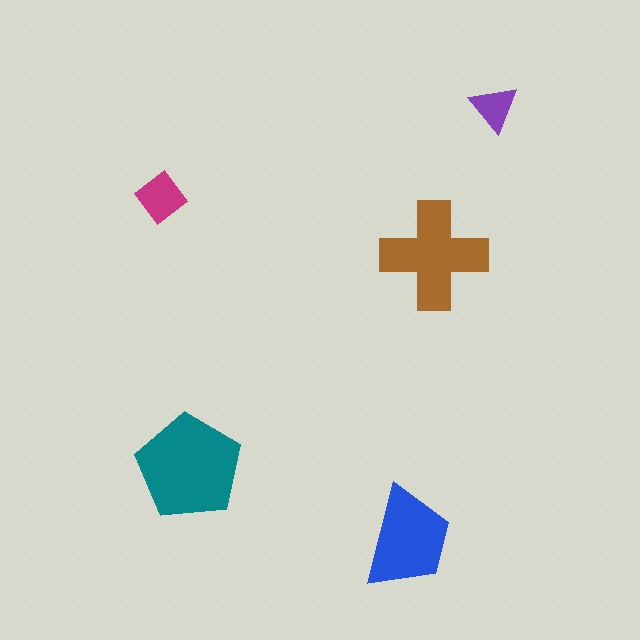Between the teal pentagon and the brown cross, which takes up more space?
The teal pentagon.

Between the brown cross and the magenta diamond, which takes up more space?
The brown cross.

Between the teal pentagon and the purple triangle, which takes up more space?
The teal pentagon.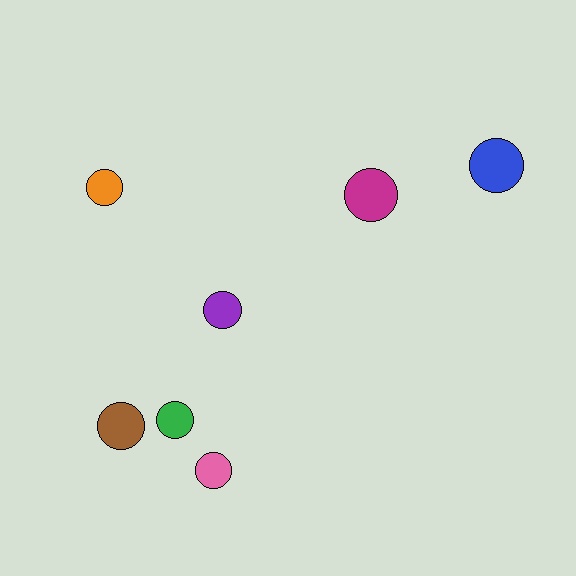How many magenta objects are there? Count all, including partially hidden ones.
There is 1 magenta object.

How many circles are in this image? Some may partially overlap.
There are 7 circles.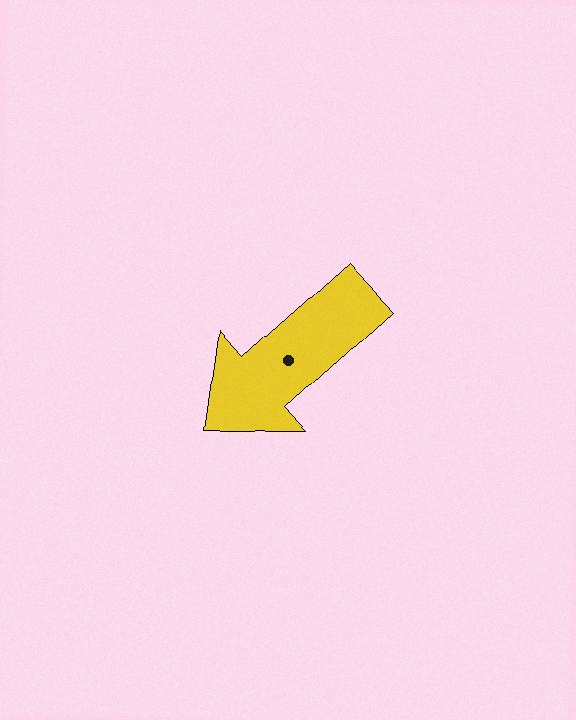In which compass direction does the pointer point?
Southwest.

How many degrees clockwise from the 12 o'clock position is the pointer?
Approximately 228 degrees.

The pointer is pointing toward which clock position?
Roughly 8 o'clock.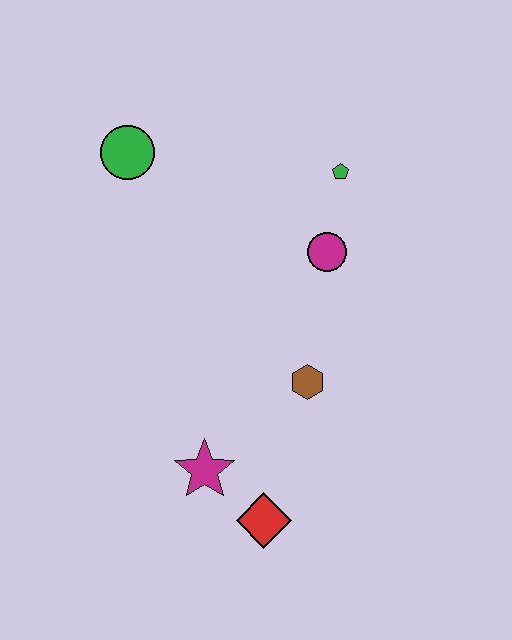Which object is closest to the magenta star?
The red diamond is closest to the magenta star.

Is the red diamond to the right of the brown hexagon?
No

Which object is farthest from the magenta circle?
The red diamond is farthest from the magenta circle.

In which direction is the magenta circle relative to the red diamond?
The magenta circle is above the red diamond.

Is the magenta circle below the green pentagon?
Yes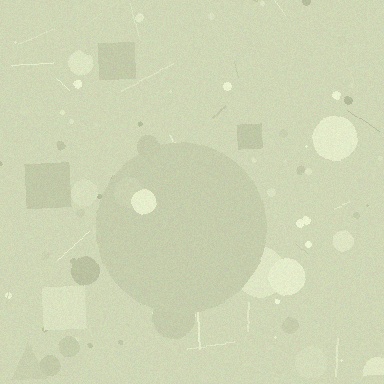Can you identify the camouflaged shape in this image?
The camouflaged shape is a circle.